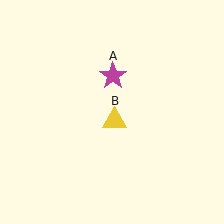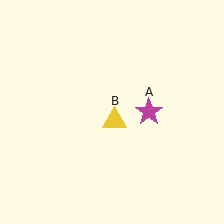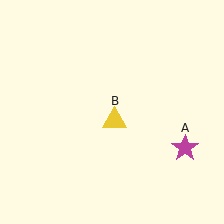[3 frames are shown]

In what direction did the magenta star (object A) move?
The magenta star (object A) moved down and to the right.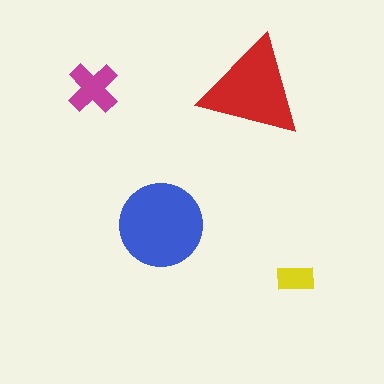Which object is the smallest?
The yellow rectangle.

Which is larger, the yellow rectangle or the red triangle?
The red triangle.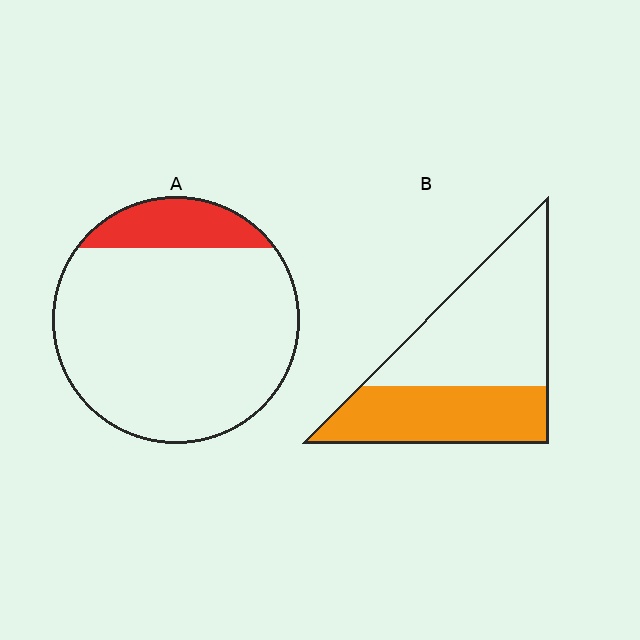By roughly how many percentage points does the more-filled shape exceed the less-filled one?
By roughly 25 percentage points (B over A).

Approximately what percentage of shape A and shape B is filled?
A is approximately 15% and B is approximately 40%.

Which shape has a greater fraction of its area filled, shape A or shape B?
Shape B.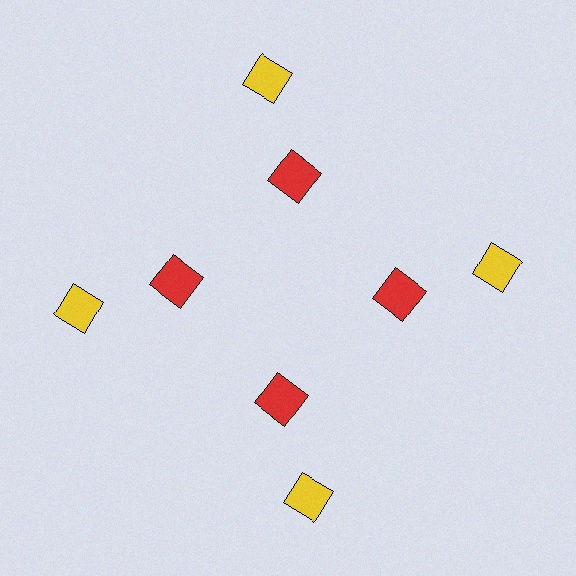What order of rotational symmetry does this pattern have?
This pattern has 4-fold rotational symmetry.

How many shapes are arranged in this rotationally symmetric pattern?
There are 8 shapes, arranged in 4 groups of 2.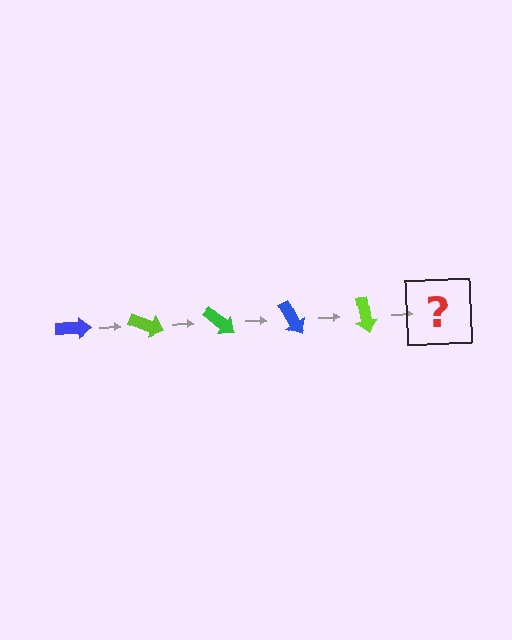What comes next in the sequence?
The next element should be a green arrow, rotated 100 degrees from the start.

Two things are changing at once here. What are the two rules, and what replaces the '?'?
The two rules are that it rotates 20 degrees each step and the color cycles through blue, lime, and green. The '?' should be a green arrow, rotated 100 degrees from the start.